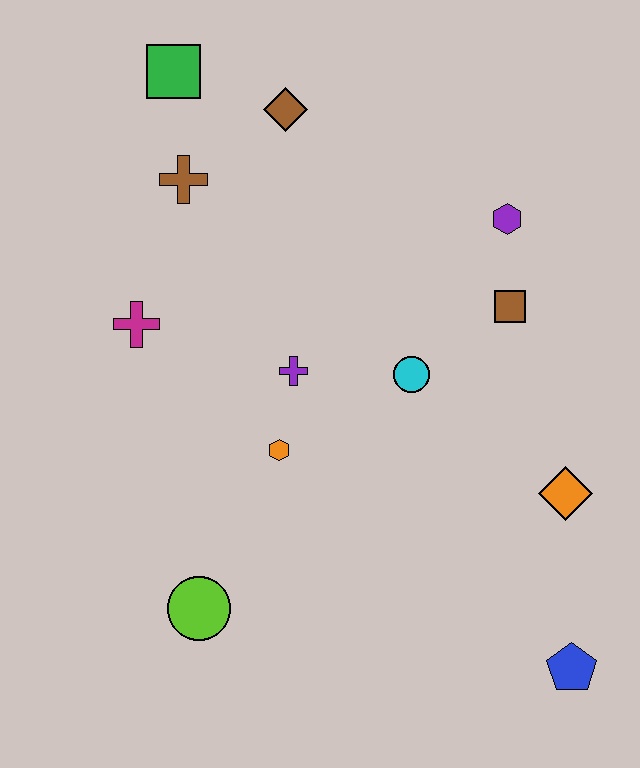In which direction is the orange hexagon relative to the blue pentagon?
The orange hexagon is to the left of the blue pentagon.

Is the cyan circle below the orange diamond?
No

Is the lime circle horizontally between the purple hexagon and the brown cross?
Yes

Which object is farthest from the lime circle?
The green square is farthest from the lime circle.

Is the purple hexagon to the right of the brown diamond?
Yes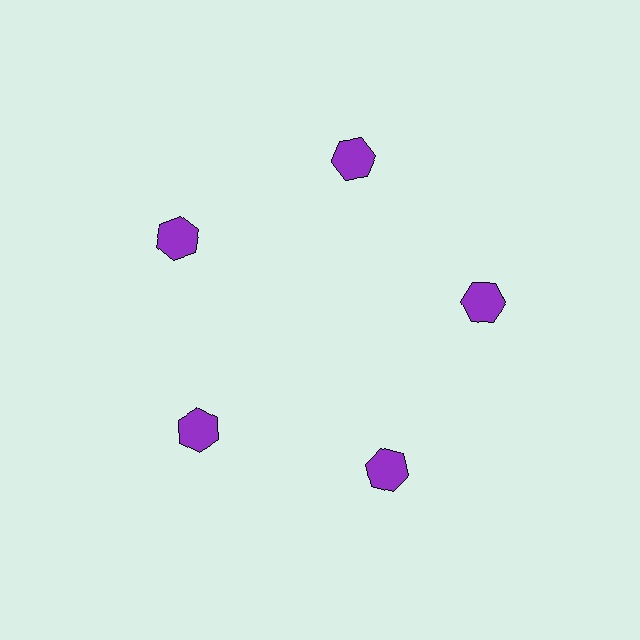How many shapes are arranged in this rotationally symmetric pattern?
There are 5 shapes, arranged in 5 groups of 1.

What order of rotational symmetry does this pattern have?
This pattern has 5-fold rotational symmetry.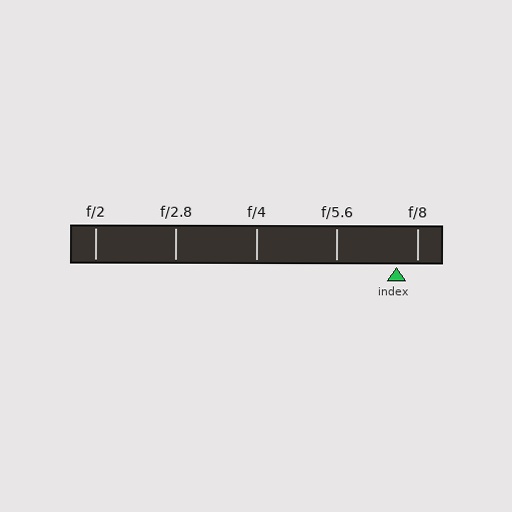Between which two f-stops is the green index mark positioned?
The index mark is between f/5.6 and f/8.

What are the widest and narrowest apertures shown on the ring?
The widest aperture shown is f/2 and the narrowest is f/8.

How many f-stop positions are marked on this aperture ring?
There are 5 f-stop positions marked.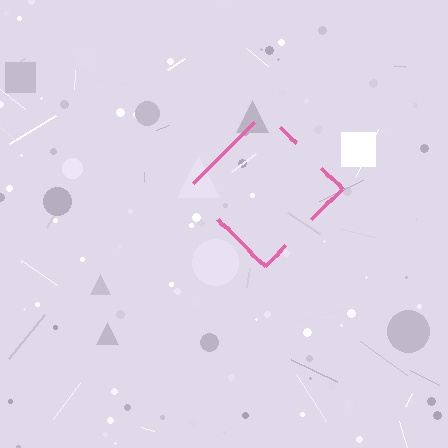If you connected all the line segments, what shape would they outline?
They would outline a diamond.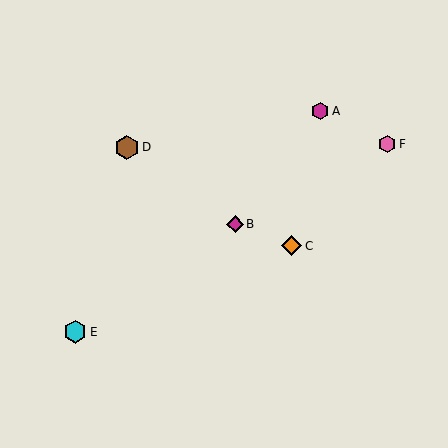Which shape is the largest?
The brown hexagon (labeled D) is the largest.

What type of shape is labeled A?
Shape A is a magenta hexagon.